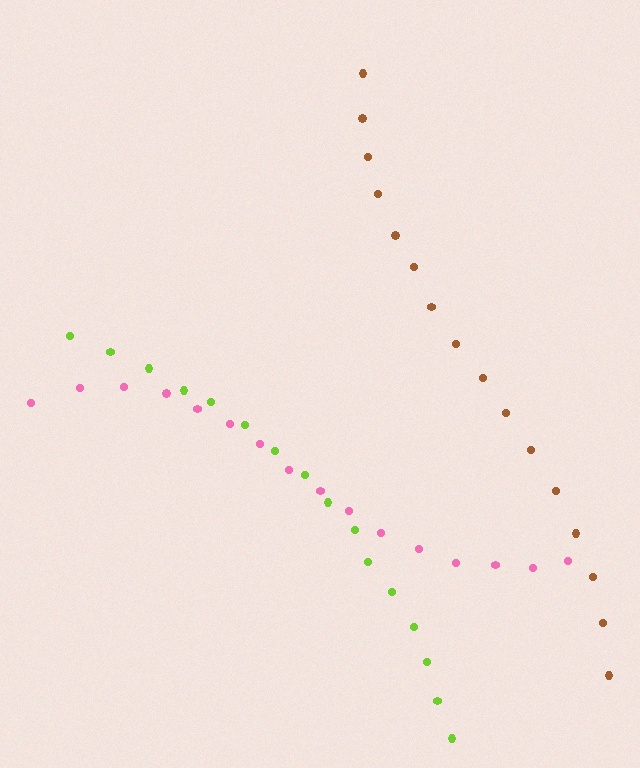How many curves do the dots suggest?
There are 3 distinct paths.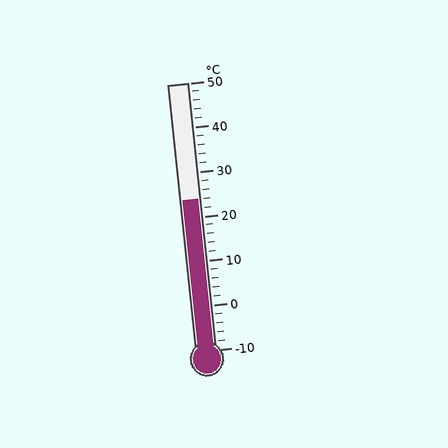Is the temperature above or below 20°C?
The temperature is above 20°C.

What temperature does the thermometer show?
The thermometer shows approximately 24°C.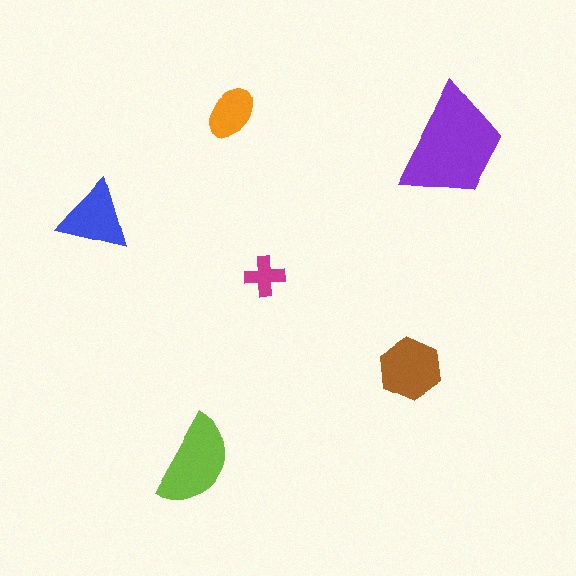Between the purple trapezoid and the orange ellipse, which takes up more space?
The purple trapezoid.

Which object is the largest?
The purple trapezoid.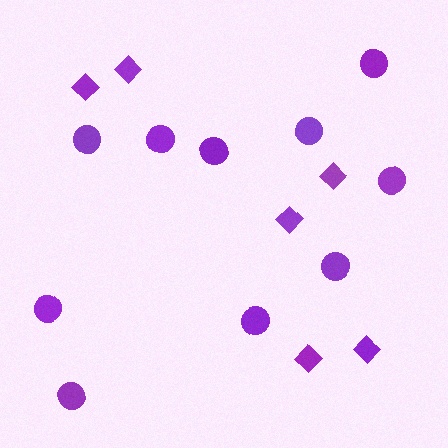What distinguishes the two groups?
There are 2 groups: one group of circles (10) and one group of diamonds (6).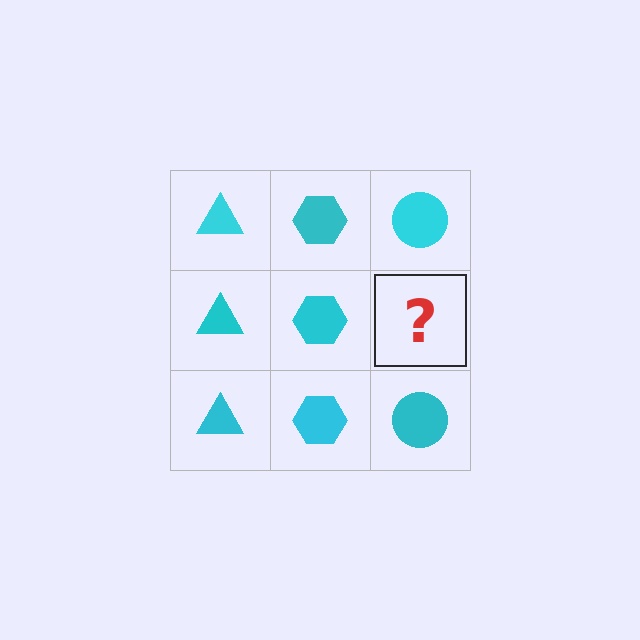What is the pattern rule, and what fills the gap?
The rule is that each column has a consistent shape. The gap should be filled with a cyan circle.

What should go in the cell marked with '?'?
The missing cell should contain a cyan circle.